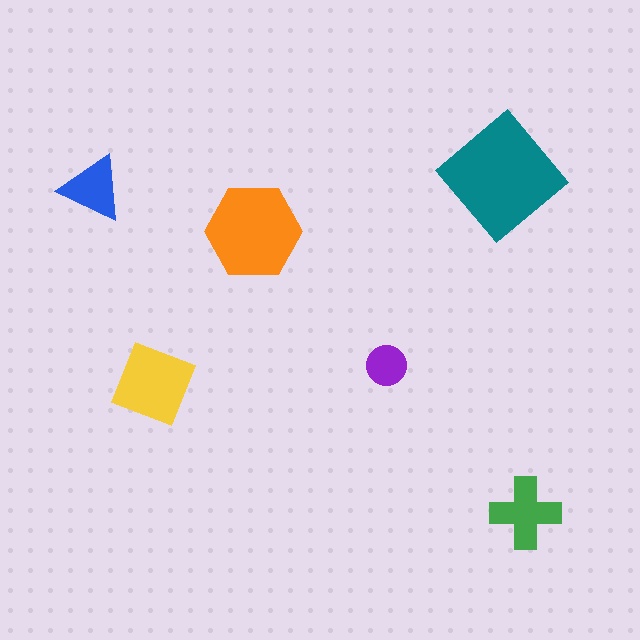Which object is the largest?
The teal diamond.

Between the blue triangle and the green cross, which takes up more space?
The green cross.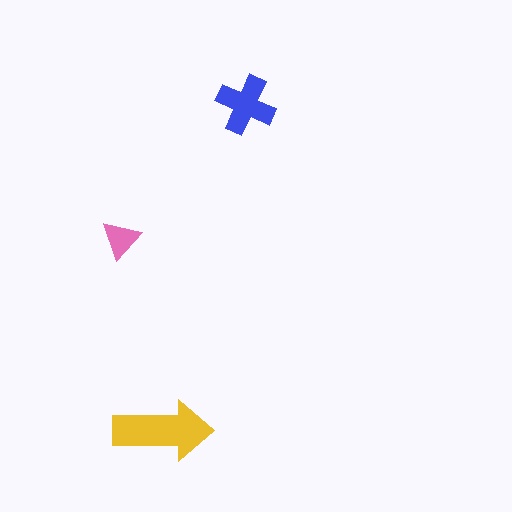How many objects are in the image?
There are 3 objects in the image.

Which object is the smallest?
The pink triangle.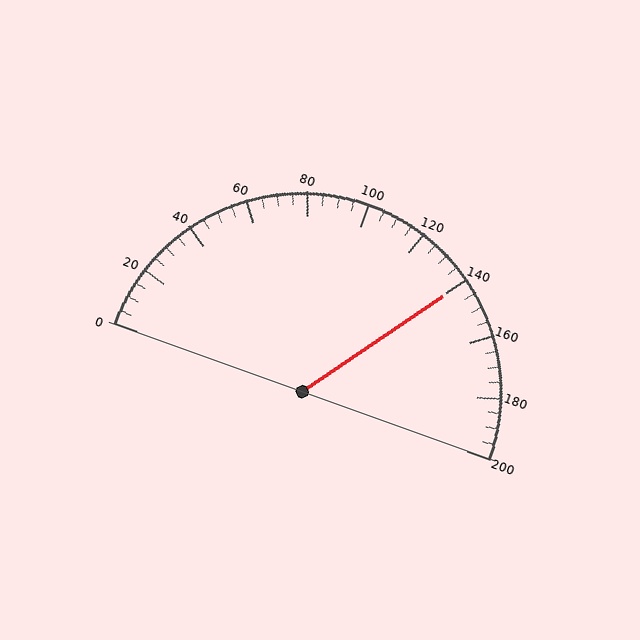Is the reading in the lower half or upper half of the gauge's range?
The reading is in the upper half of the range (0 to 200).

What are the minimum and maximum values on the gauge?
The gauge ranges from 0 to 200.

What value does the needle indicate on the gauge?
The needle indicates approximately 140.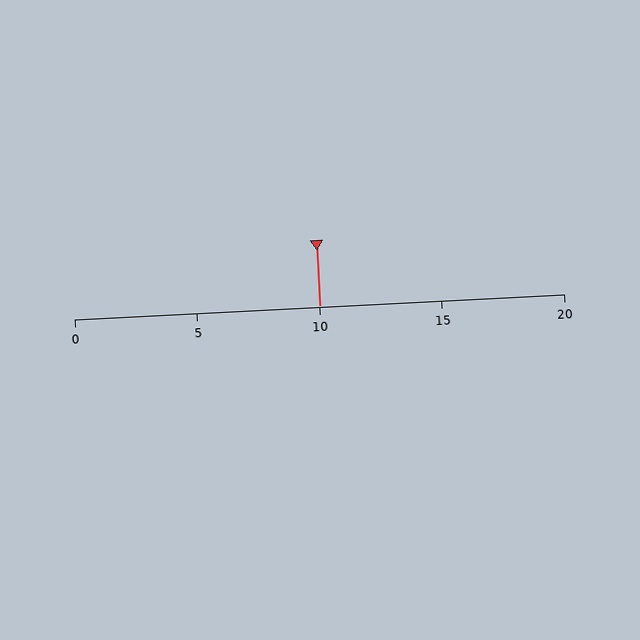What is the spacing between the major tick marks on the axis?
The major ticks are spaced 5 apart.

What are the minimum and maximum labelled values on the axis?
The axis runs from 0 to 20.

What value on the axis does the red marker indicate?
The marker indicates approximately 10.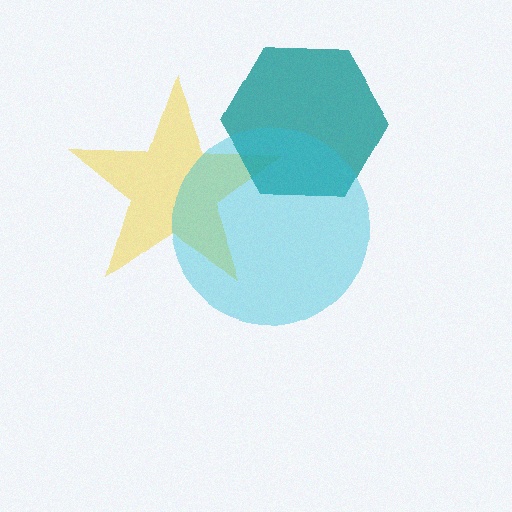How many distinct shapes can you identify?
There are 3 distinct shapes: a yellow star, a teal hexagon, a cyan circle.